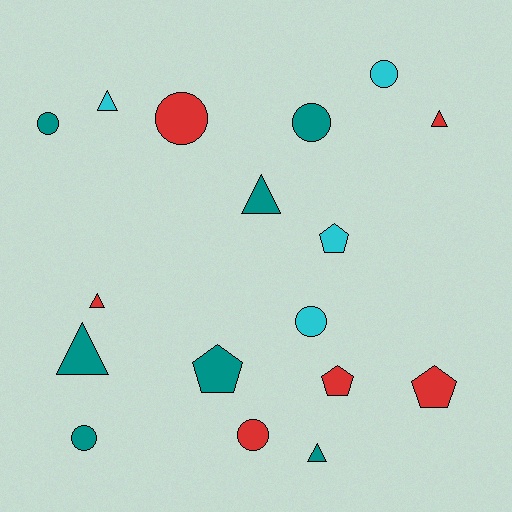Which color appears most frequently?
Teal, with 7 objects.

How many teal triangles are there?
There are 3 teal triangles.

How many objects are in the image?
There are 17 objects.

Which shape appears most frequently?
Circle, with 7 objects.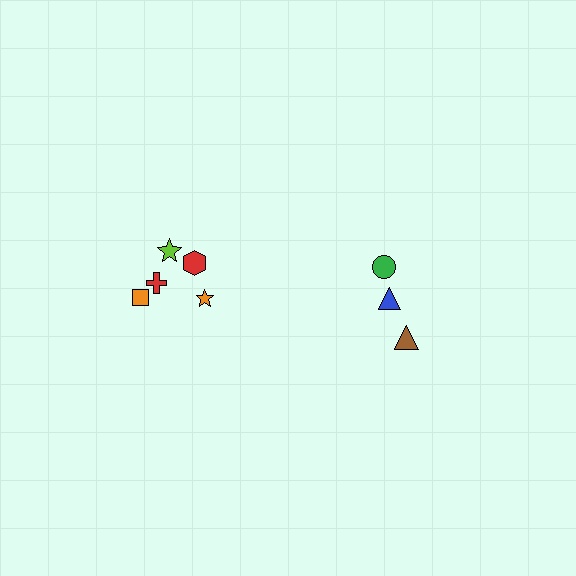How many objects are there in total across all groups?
There are 8 objects.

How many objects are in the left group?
There are 5 objects.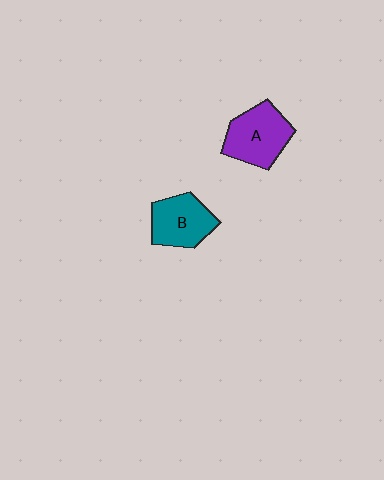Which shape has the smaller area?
Shape B (teal).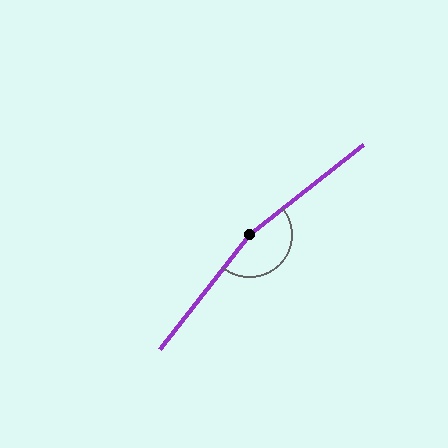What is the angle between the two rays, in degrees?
Approximately 167 degrees.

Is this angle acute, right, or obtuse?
It is obtuse.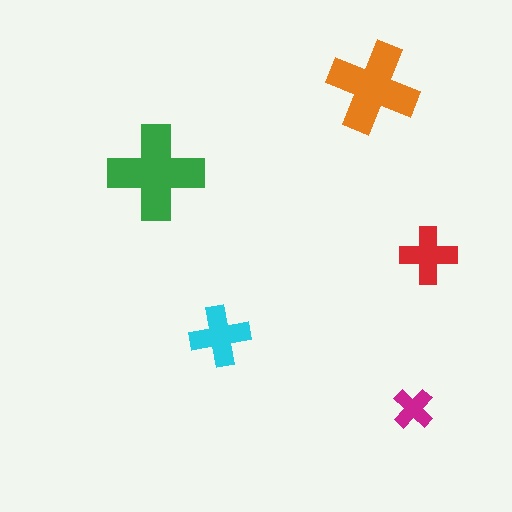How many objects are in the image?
There are 5 objects in the image.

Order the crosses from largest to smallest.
the green one, the orange one, the cyan one, the red one, the magenta one.